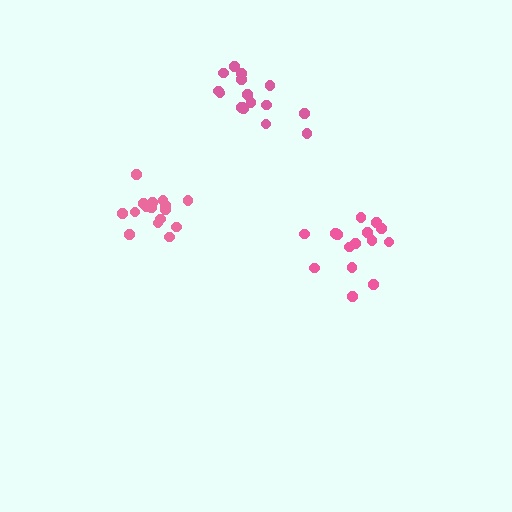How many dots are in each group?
Group 1: 15 dots, Group 2: 17 dots, Group 3: 16 dots (48 total).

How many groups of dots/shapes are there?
There are 3 groups.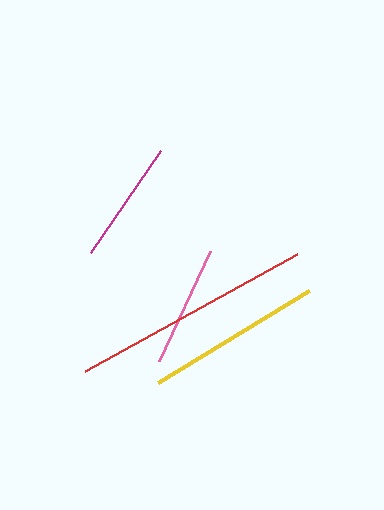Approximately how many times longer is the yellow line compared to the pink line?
The yellow line is approximately 1.5 times the length of the pink line.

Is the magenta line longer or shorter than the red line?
The red line is longer than the magenta line.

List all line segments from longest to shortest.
From longest to shortest: red, yellow, magenta, pink.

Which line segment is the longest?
The red line is the longest at approximately 242 pixels.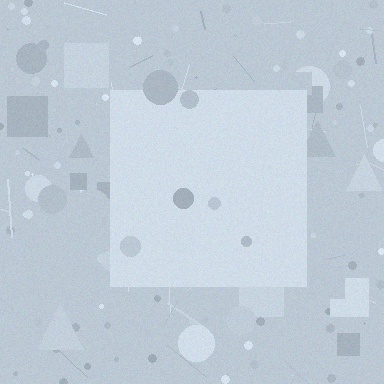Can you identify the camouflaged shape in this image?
The camouflaged shape is a square.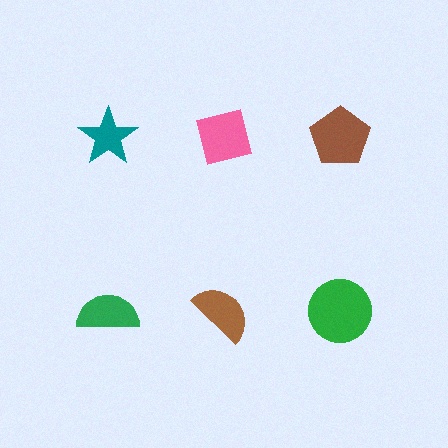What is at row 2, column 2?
A brown semicircle.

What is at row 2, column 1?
A green semicircle.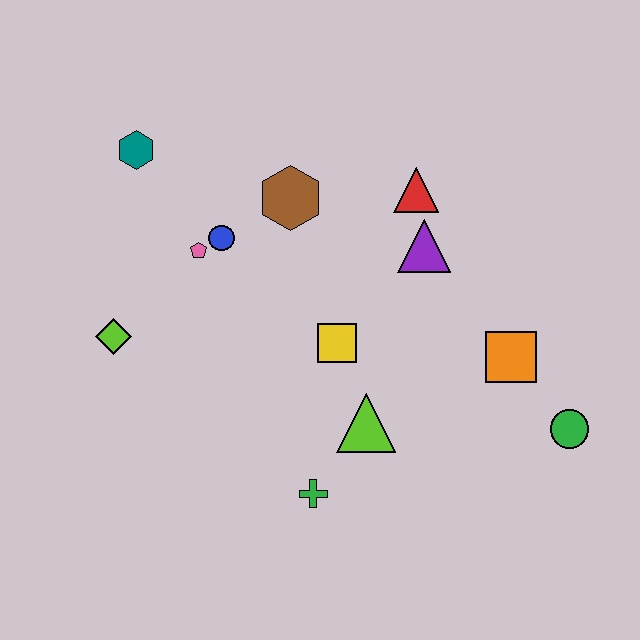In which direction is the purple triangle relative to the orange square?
The purple triangle is above the orange square.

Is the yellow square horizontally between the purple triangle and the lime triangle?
No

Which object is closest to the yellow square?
The lime triangle is closest to the yellow square.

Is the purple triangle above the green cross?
Yes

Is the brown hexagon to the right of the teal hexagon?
Yes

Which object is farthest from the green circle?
The teal hexagon is farthest from the green circle.